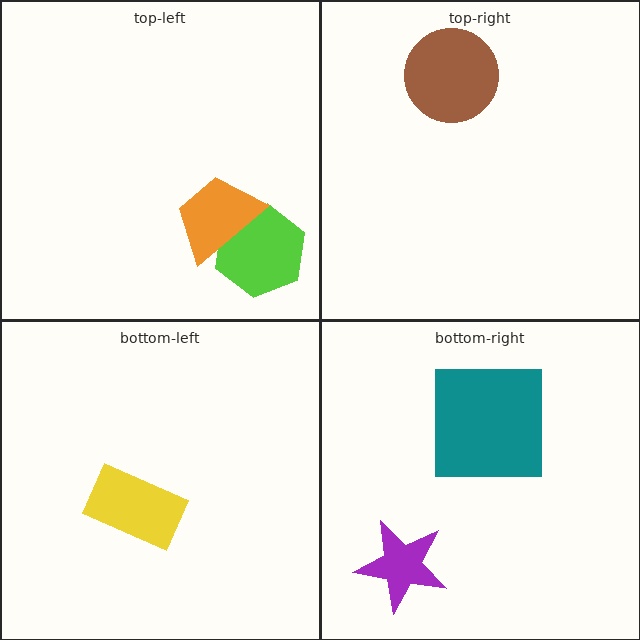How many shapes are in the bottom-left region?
1.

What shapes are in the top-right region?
The brown circle.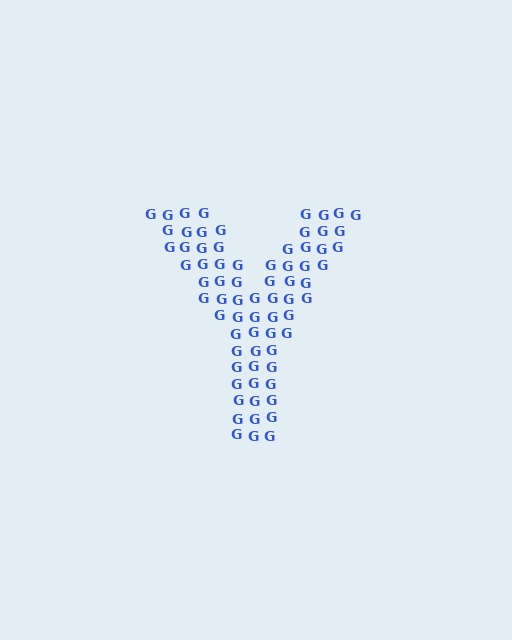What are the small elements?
The small elements are letter G's.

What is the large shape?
The large shape is the letter Y.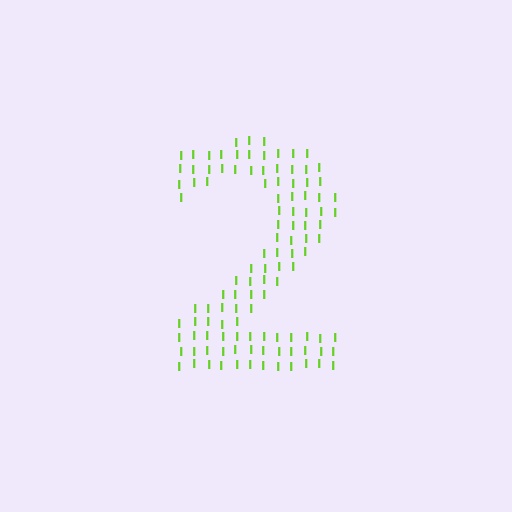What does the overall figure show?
The overall figure shows the digit 2.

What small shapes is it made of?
It is made of small letter I's.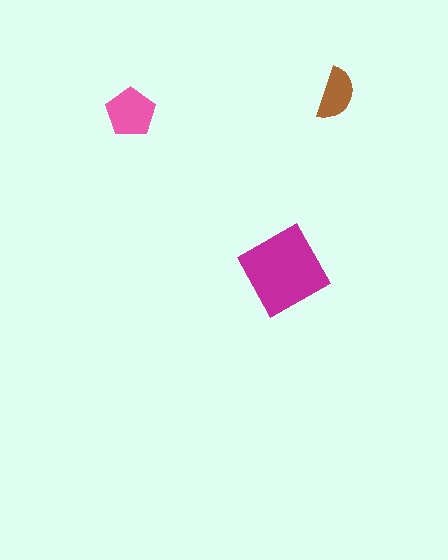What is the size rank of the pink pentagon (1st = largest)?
2nd.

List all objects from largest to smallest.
The magenta diamond, the pink pentagon, the brown semicircle.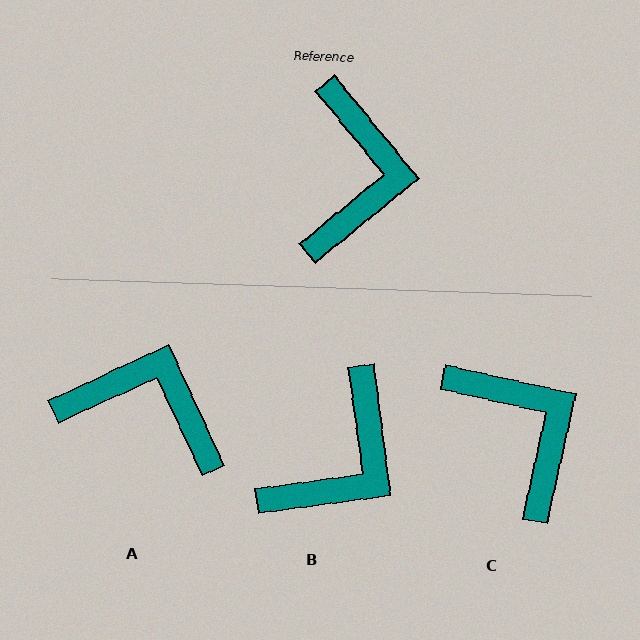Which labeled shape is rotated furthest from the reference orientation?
A, about 75 degrees away.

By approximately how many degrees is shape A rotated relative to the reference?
Approximately 75 degrees counter-clockwise.